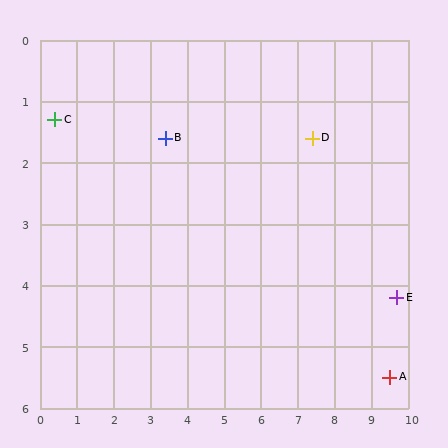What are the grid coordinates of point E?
Point E is at approximately (9.7, 4.2).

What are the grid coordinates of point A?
Point A is at approximately (9.5, 5.5).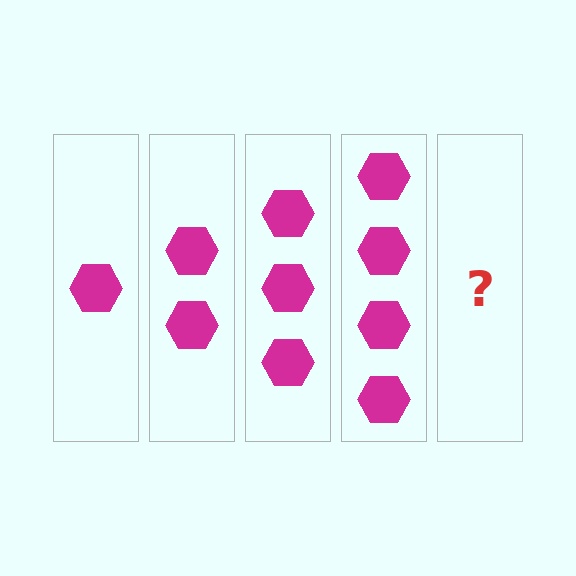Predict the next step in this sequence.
The next step is 5 hexagons.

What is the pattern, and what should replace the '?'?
The pattern is that each step adds one more hexagon. The '?' should be 5 hexagons.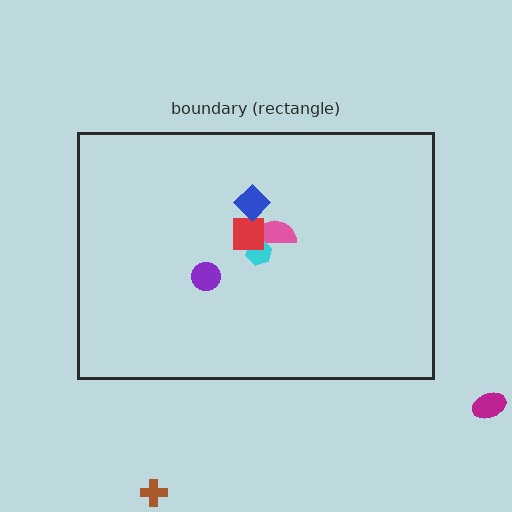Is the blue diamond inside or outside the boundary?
Inside.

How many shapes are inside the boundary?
5 inside, 2 outside.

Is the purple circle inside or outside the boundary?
Inside.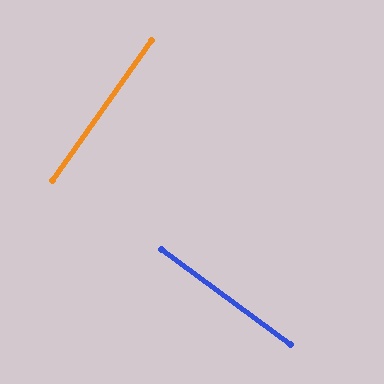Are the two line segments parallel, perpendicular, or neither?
Perpendicular — they meet at approximately 89°.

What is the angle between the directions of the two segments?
Approximately 89 degrees.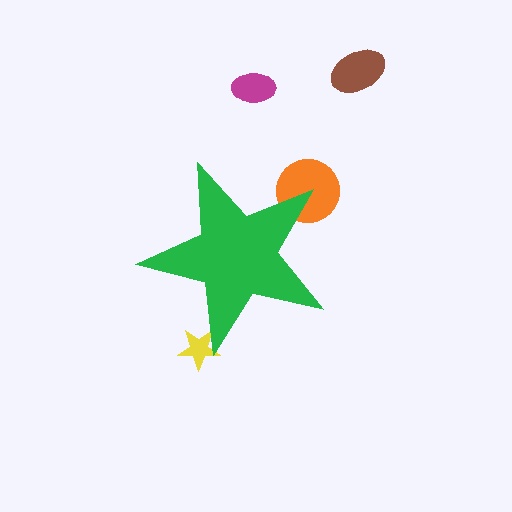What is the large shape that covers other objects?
A green star.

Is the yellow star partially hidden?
Yes, the yellow star is partially hidden behind the green star.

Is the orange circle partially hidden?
Yes, the orange circle is partially hidden behind the green star.